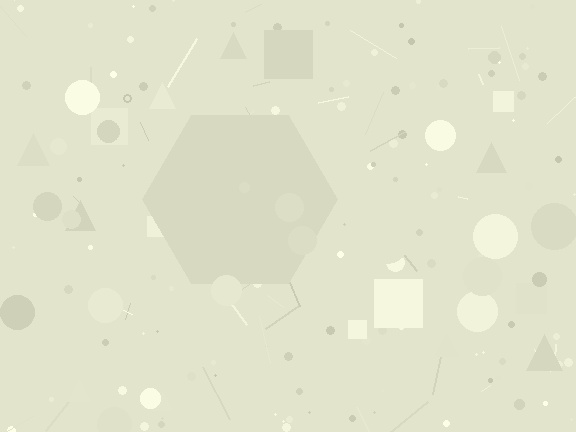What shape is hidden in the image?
A hexagon is hidden in the image.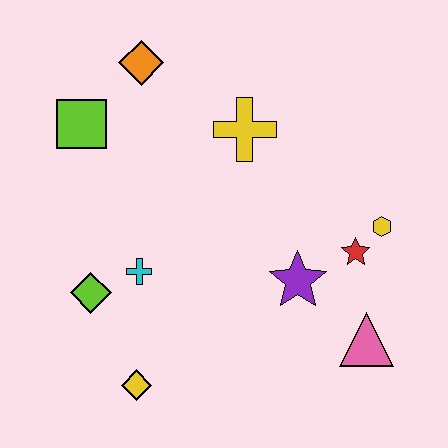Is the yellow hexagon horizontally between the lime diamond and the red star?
No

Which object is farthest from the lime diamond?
The yellow hexagon is farthest from the lime diamond.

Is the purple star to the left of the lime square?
No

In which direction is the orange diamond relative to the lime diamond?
The orange diamond is above the lime diamond.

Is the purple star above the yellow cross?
No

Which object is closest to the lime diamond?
The cyan cross is closest to the lime diamond.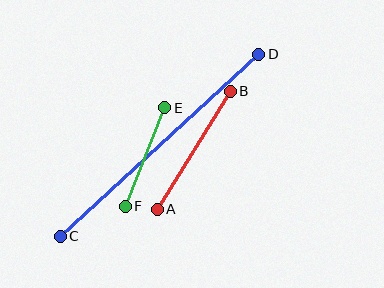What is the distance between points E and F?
The distance is approximately 106 pixels.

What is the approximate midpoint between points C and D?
The midpoint is at approximately (160, 145) pixels.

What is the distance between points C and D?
The distance is approximately 269 pixels.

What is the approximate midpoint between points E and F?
The midpoint is at approximately (145, 157) pixels.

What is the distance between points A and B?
The distance is approximately 138 pixels.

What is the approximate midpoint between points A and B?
The midpoint is at approximately (194, 150) pixels.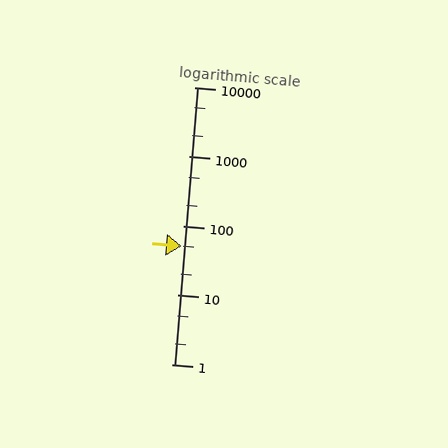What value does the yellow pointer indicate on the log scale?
The pointer indicates approximately 50.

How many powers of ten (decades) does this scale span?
The scale spans 4 decades, from 1 to 10000.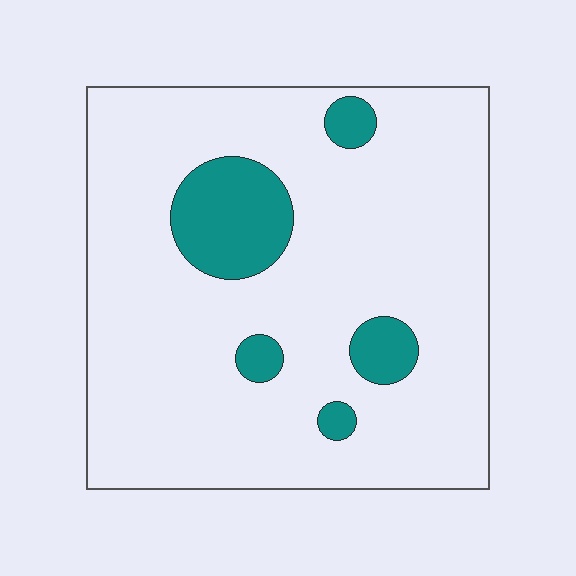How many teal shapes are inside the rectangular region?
5.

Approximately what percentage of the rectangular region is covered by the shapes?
Approximately 15%.